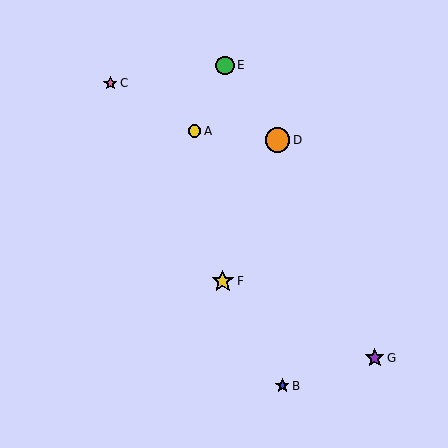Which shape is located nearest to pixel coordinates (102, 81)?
The pink star (labeled C) at (110, 83) is nearest to that location.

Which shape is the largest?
The orange circle (labeled D) is the largest.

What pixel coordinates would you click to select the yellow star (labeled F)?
Click at (223, 281) to select the yellow star F.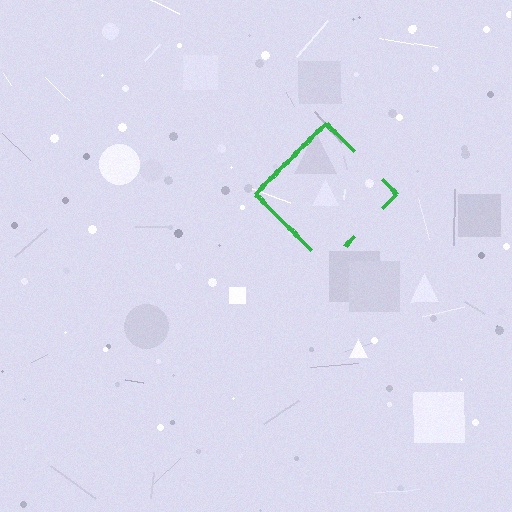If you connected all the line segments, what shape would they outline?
They would outline a diamond.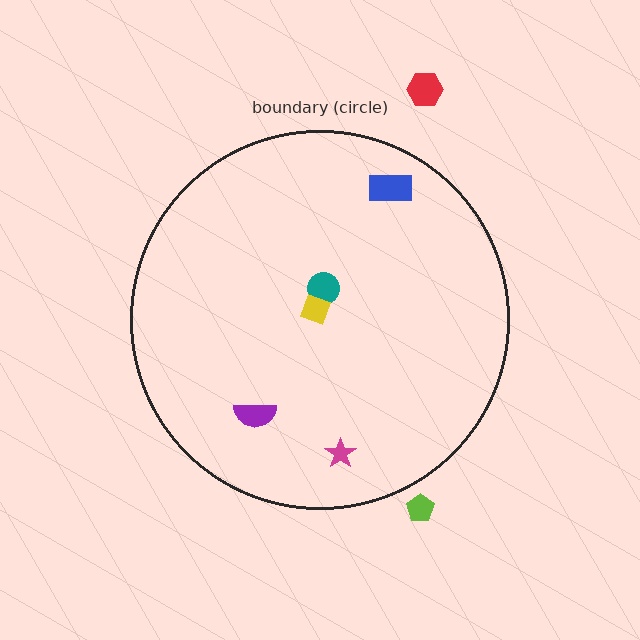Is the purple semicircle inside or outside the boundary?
Inside.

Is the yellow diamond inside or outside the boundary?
Inside.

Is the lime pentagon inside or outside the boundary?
Outside.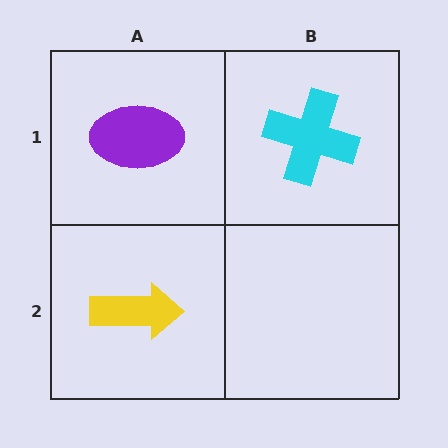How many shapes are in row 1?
2 shapes.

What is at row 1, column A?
A purple ellipse.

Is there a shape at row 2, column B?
No, that cell is empty.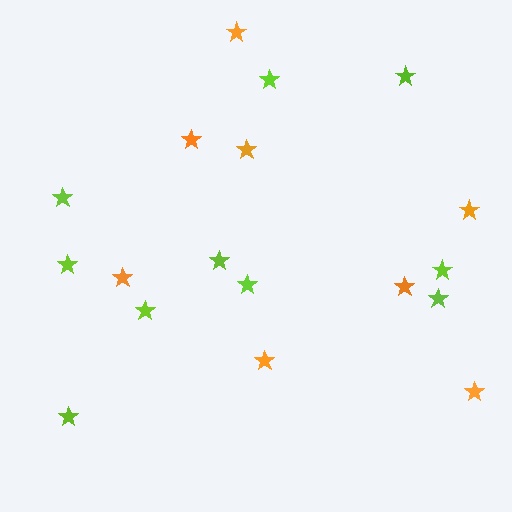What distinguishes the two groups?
There are 2 groups: one group of lime stars (10) and one group of orange stars (8).